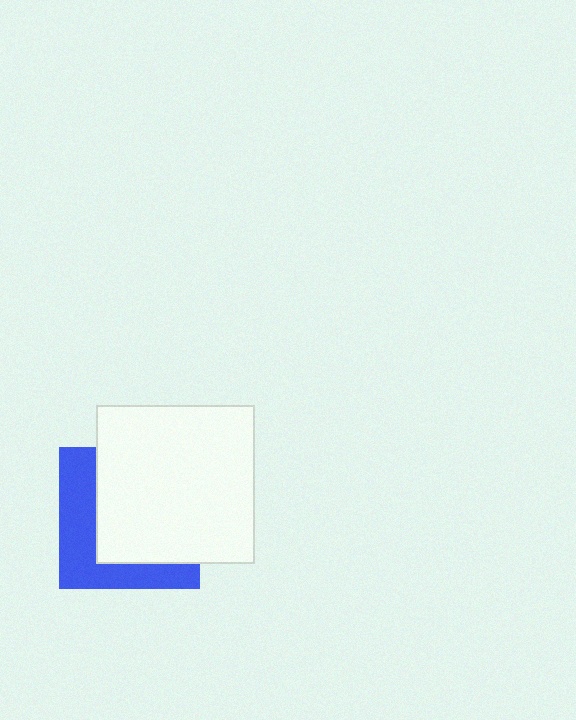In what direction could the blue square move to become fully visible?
The blue square could move toward the lower-left. That would shift it out from behind the white square entirely.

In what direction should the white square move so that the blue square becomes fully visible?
The white square should move toward the upper-right. That is the shortest direction to clear the overlap and leave the blue square fully visible.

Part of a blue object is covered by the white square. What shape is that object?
It is a square.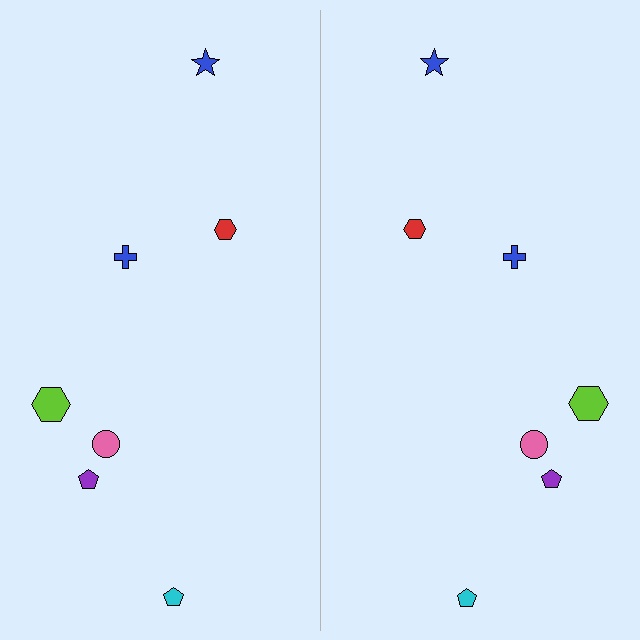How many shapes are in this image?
There are 14 shapes in this image.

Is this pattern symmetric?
Yes, this pattern has bilateral (reflection) symmetry.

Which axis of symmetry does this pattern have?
The pattern has a vertical axis of symmetry running through the center of the image.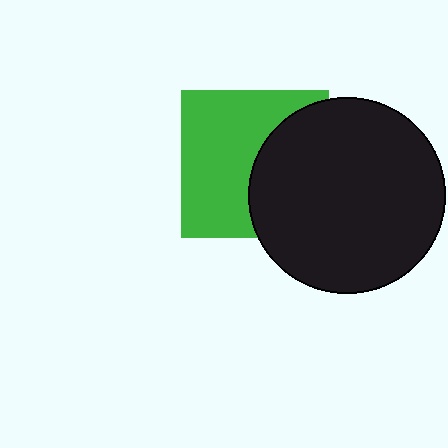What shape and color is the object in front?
The object in front is a black circle.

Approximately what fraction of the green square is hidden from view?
Roughly 42% of the green square is hidden behind the black circle.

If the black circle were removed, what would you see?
You would see the complete green square.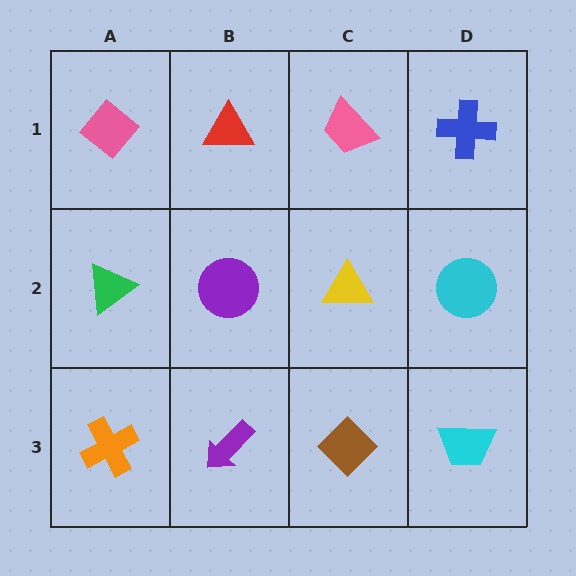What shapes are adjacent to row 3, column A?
A green triangle (row 2, column A), a purple arrow (row 3, column B).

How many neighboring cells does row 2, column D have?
3.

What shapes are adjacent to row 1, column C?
A yellow triangle (row 2, column C), a red triangle (row 1, column B), a blue cross (row 1, column D).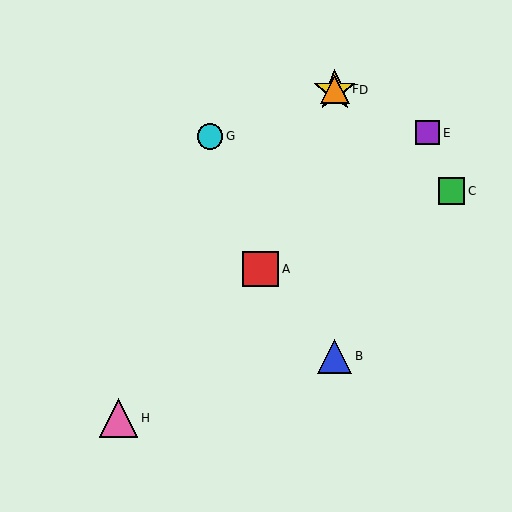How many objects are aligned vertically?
3 objects (B, D, F) are aligned vertically.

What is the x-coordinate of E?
Object E is at x≈428.